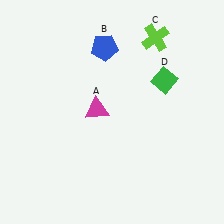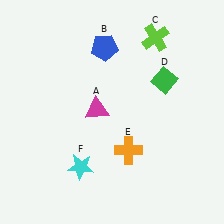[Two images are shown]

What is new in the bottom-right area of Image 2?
An orange cross (E) was added in the bottom-right area of Image 2.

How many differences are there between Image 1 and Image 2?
There are 2 differences between the two images.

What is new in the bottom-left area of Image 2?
A cyan star (F) was added in the bottom-left area of Image 2.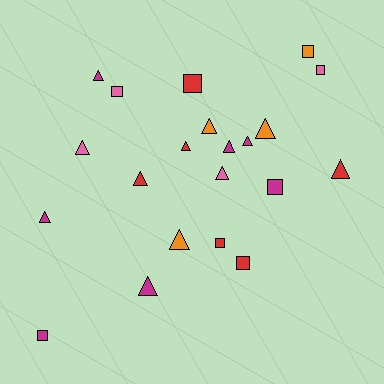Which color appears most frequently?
Magenta, with 7 objects.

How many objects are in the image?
There are 21 objects.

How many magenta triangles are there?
There are 5 magenta triangles.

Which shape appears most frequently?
Triangle, with 13 objects.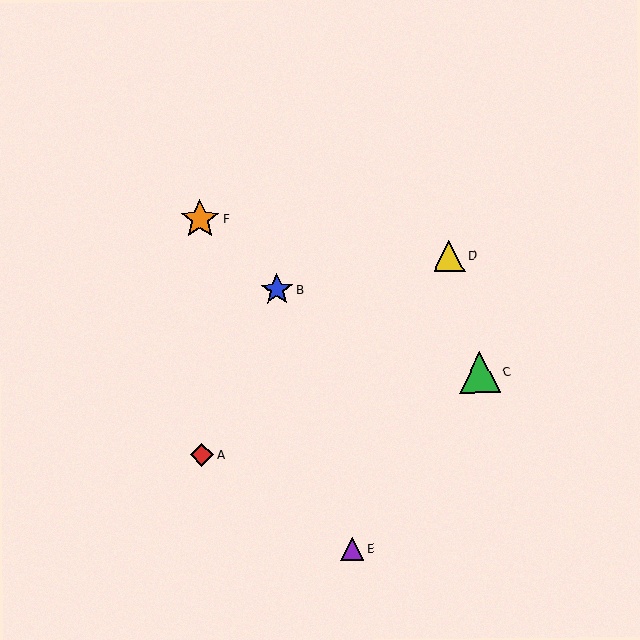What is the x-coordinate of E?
Object E is at x≈352.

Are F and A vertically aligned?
Yes, both are at x≈200.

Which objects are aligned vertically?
Objects A, F are aligned vertically.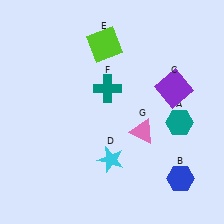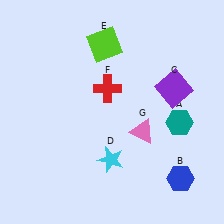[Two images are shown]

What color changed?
The cross (F) changed from teal in Image 1 to red in Image 2.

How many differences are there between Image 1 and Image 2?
There is 1 difference between the two images.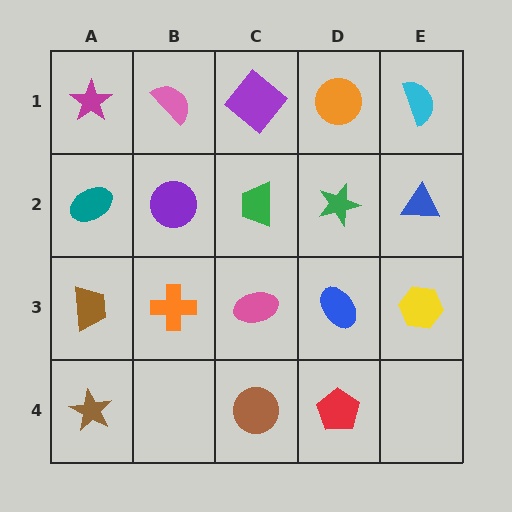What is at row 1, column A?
A magenta star.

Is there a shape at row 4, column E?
No, that cell is empty.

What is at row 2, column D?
A green star.